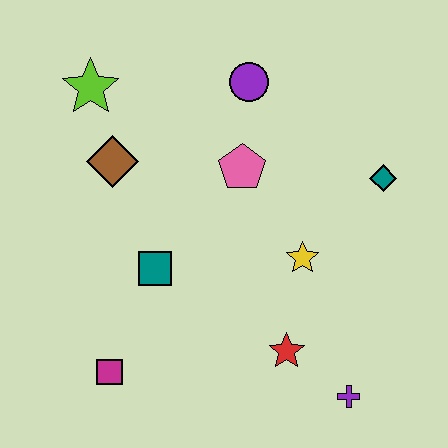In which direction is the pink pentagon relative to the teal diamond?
The pink pentagon is to the left of the teal diamond.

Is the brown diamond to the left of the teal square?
Yes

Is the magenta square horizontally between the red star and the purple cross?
No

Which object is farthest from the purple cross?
The lime star is farthest from the purple cross.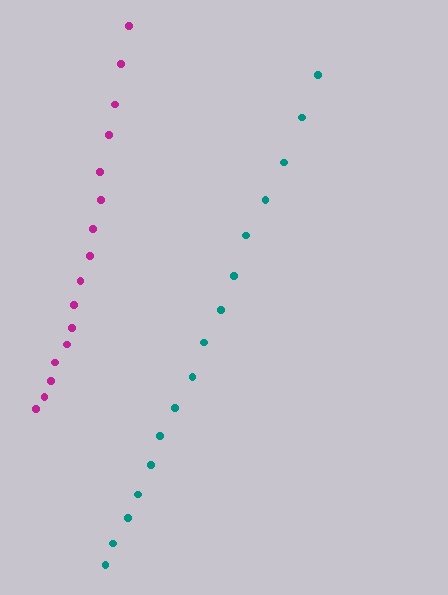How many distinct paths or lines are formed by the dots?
There are 2 distinct paths.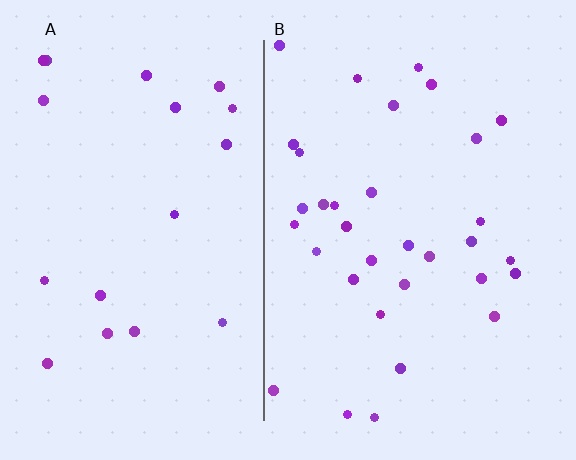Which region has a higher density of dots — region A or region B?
B (the right).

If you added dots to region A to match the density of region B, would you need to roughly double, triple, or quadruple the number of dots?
Approximately double.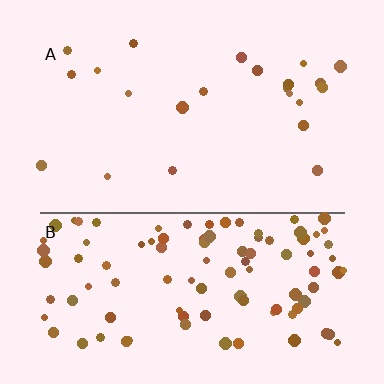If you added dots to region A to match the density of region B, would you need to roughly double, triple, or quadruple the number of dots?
Approximately quadruple.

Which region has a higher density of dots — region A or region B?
B (the bottom).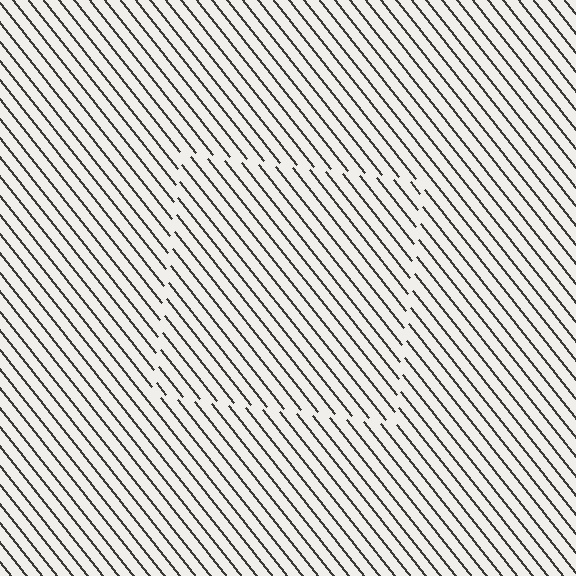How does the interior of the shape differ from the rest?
The interior of the shape contains the same grating, shifted by half a period — the contour is defined by the phase discontinuity where line-ends from the inner and outer gratings abut.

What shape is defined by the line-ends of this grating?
An illusory square. The interior of the shape contains the same grating, shifted by half a period — the contour is defined by the phase discontinuity where line-ends from the inner and outer gratings abut.